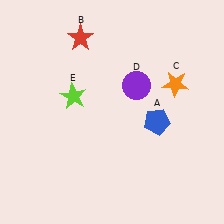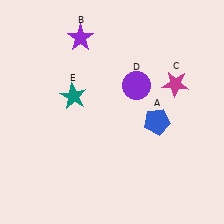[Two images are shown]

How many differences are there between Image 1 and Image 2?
There are 3 differences between the two images.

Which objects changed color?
B changed from red to purple. C changed from orange to magenta. E changed from lime to teal.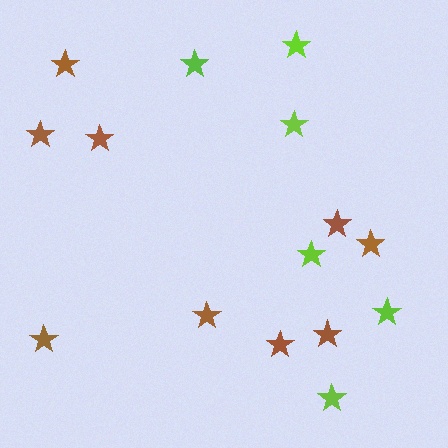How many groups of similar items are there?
There are 2 groups: one group of brown stars (9) and one group of lime stars (6).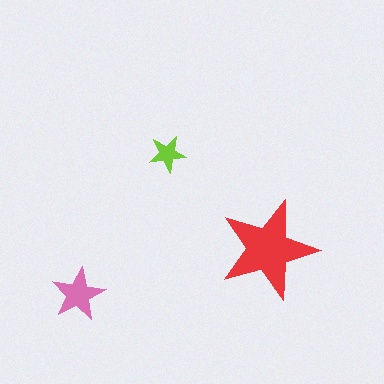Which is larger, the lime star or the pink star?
The pink one.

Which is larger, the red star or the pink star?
The red one.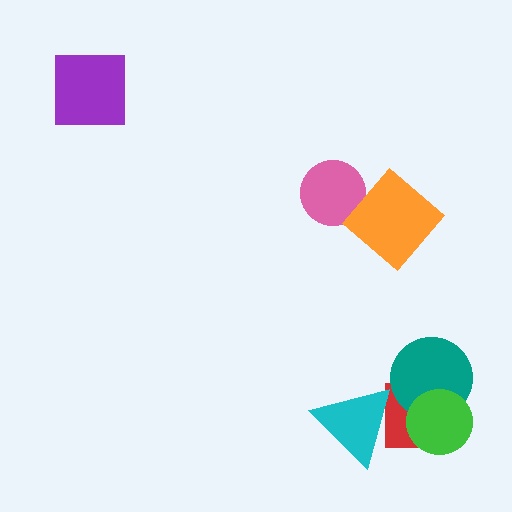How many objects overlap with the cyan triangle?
1 object overlaps with the cyan triangle.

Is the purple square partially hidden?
No, no other shape covers it.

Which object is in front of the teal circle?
The green circle is in front of the teal circle.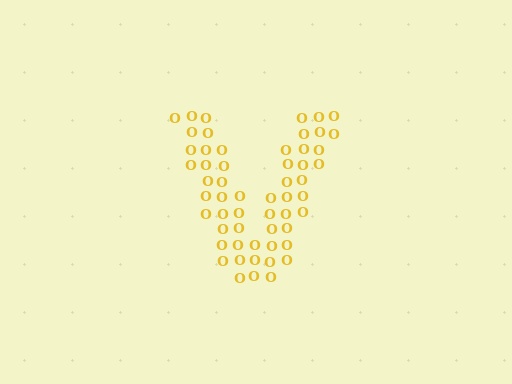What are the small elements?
The small elements are letter O's.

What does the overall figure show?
The overall figure shows the letter V.